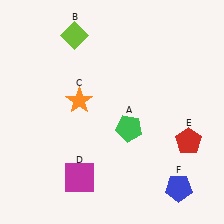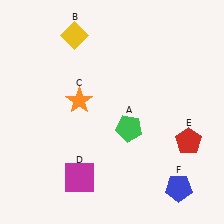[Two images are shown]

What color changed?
The diamond (B) changed from lime in Image 1 to yellow in Image 2.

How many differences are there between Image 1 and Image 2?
There is 1 difference between the two images.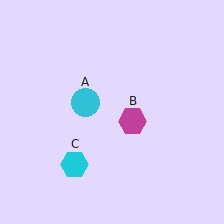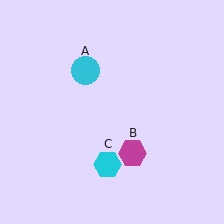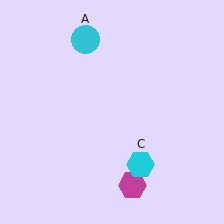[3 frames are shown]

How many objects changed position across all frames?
3 objects changed position: cyan circle (object A), magenta hexagon (object B), cyan hexagon (object C).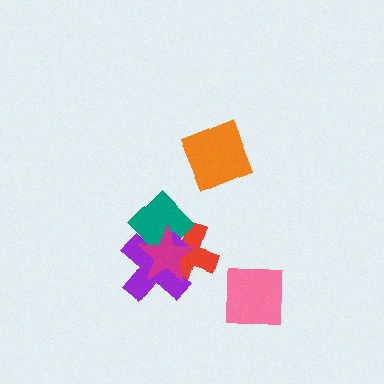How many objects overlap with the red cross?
3 objects overlap with the red cross.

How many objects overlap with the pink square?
0 objects overlap with the pink square.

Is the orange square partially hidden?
No, no other shape covers it.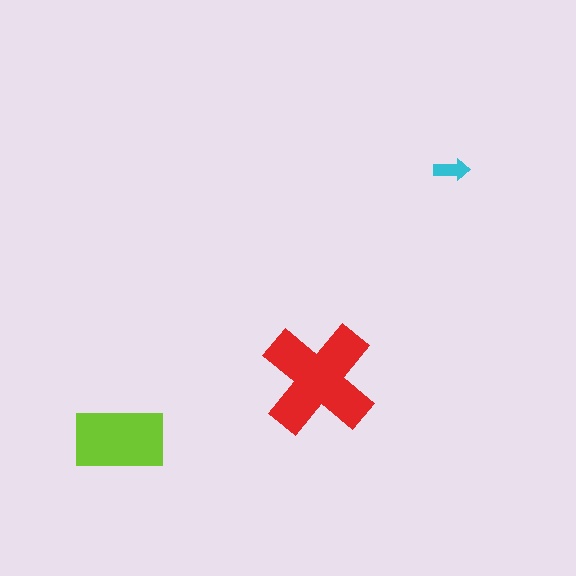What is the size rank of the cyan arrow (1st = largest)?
3rd.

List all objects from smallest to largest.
The cyan arrow, the lime rectangle, the red cross.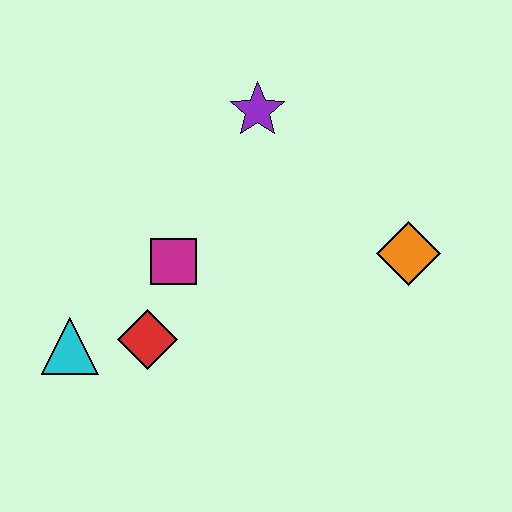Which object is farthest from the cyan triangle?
The orange diamond is farthest from the cyan triangle.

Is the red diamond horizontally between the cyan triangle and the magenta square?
Yes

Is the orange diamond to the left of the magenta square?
No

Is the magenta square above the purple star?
No